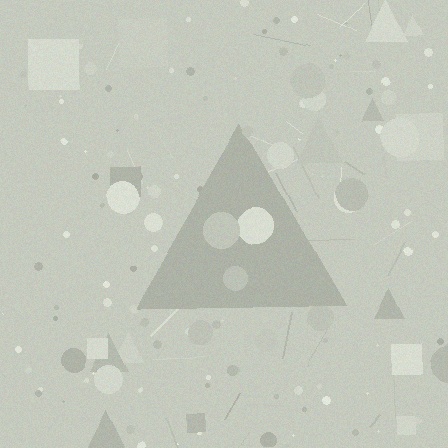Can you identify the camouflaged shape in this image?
The camouflaged shape is a triangle.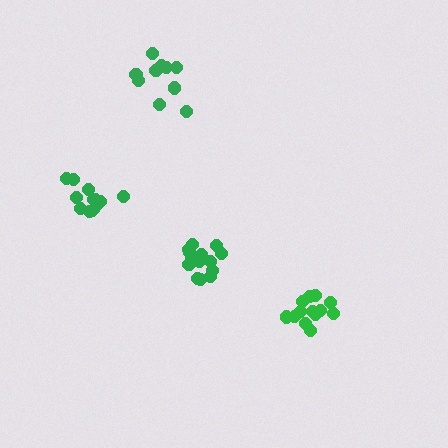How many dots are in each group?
Group 1: 11 dots, Group 2: 14 dots, Group 3: 14 dots, Group 4: 13 dots (52 total).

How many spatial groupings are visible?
There are 4 spatial groupings.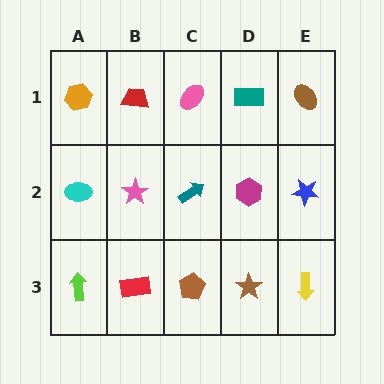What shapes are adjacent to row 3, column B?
A pink star (row 2, column B), a lime arrow (row 3, column A), a brown pentagon (row 3, column C).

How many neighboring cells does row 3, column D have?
3.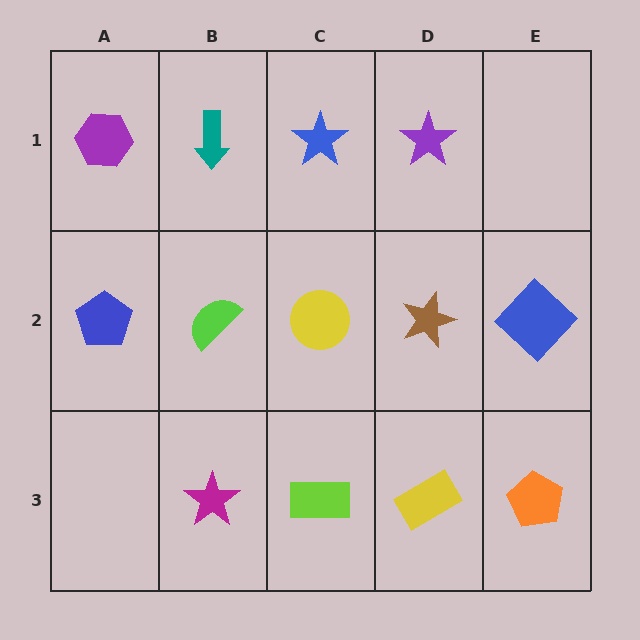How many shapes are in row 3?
4 shapes.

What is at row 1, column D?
A purple star.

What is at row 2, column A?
A blue pentagon.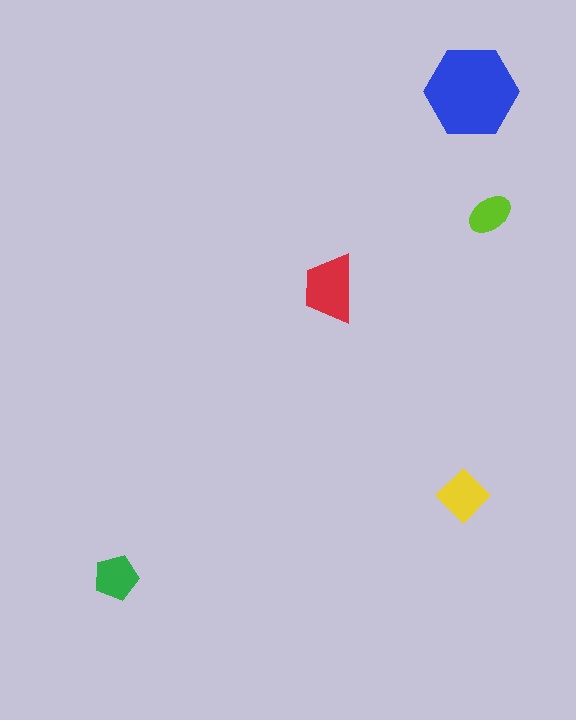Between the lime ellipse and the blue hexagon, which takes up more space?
The blue hexagon.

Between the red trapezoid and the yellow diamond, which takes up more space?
The red trapezoid.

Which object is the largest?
The blue hexagon.